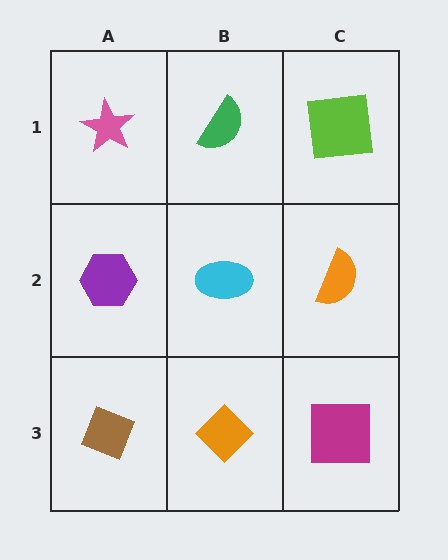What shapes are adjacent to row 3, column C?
An orange semicircle (row 2, column C), an orange diamond (row 3, column B).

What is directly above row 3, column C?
An orange semicircle.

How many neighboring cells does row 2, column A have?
3.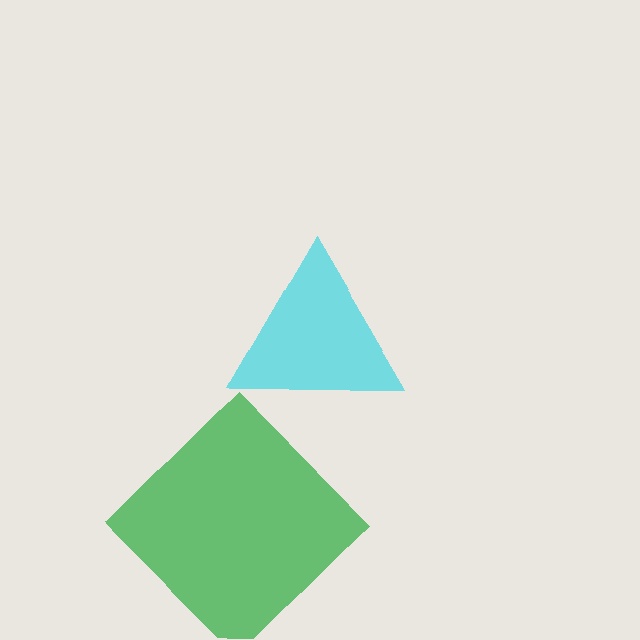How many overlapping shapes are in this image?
There are 2 overlapping shapes in the image.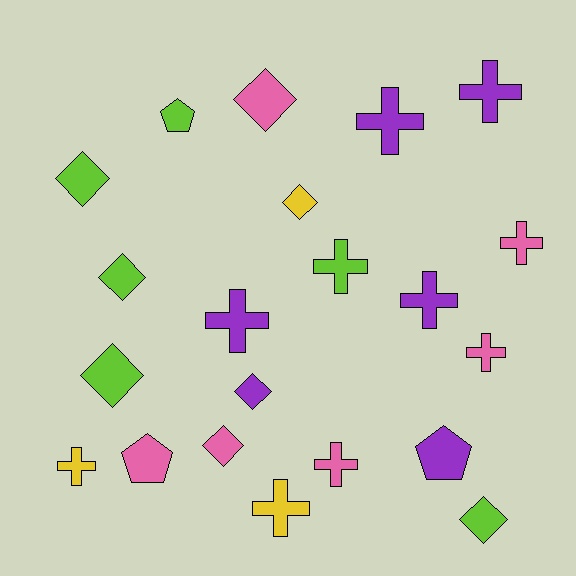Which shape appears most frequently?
Cross, with 10 objects.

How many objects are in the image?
There are 21 objects.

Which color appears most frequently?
Pink, with 6 objects.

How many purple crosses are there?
There are 4 purple crosses.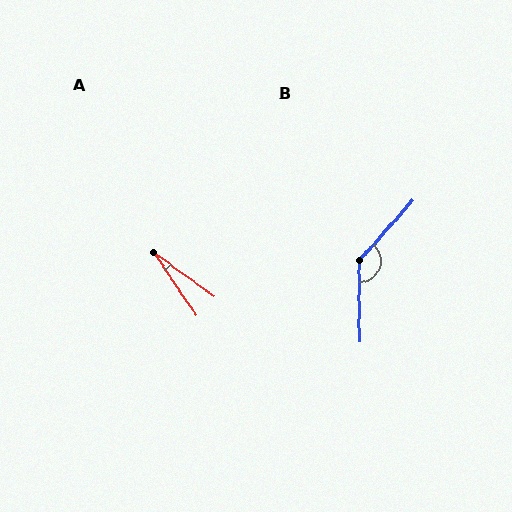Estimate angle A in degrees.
Approximately 20 degrees.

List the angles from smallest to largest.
A (20°), B (138°).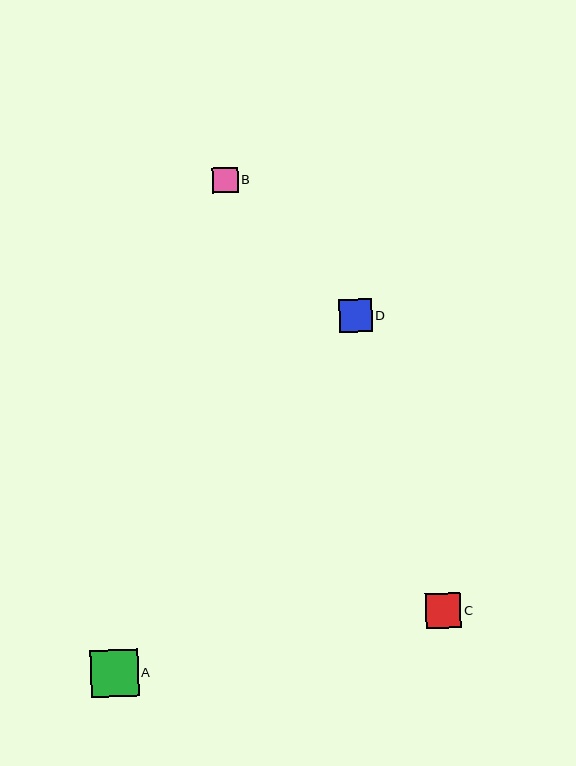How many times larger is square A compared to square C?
Square A is approximately 1.4 times the size of square C.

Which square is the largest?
Square A is the largest with a size of approximately 48 pixels.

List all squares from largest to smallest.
From largest to smallest: A, C, D, B.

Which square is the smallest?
Square B is the smallest with a size of approximately 26 pixels.